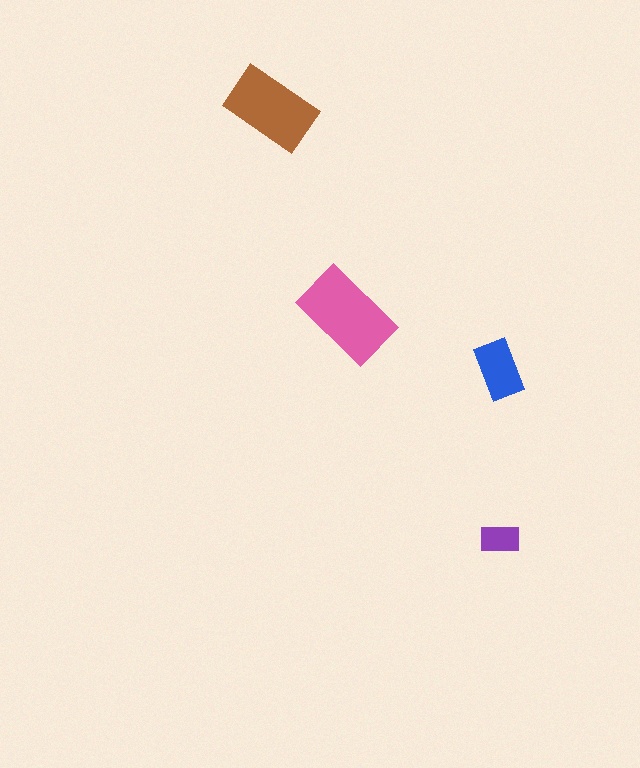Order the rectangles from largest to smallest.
the pink one, the brown one, the blue one, the purple one.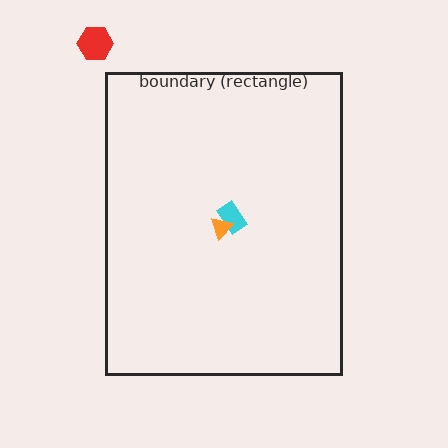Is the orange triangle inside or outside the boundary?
Inside.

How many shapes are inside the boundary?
2 inside, 1 outside.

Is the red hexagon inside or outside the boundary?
Outside.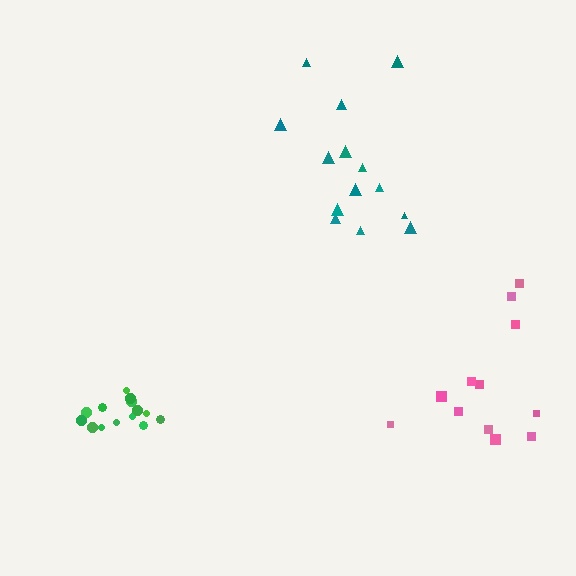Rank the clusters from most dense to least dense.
green, pink, teal.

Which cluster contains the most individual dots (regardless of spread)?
Green (15).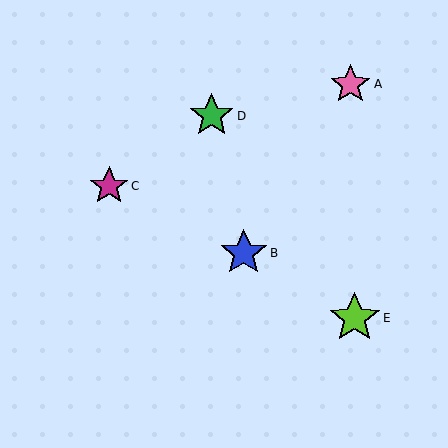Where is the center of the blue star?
The center of the blue star is at (244, 253).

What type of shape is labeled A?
Shape A is a pink star.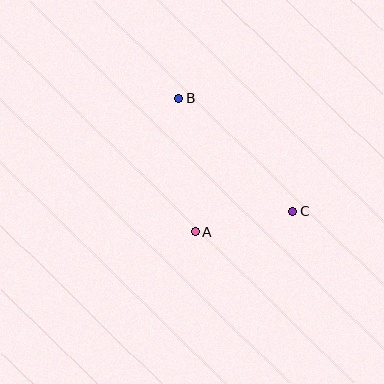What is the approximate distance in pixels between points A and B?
The distance between A and B is approximately 134 pixels.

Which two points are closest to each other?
Points A and C are closest to each other.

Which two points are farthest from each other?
Points B and C are farthest from each other.